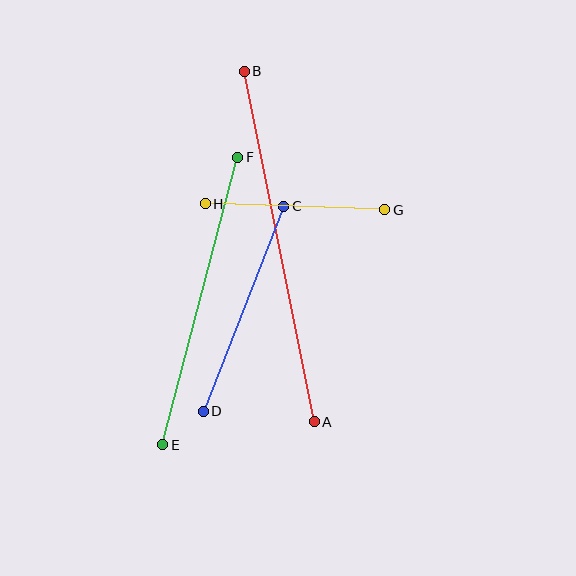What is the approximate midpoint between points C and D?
The midpoint is at approximately (243, 309) pixels.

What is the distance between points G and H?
The distance is approximately 180 pixels.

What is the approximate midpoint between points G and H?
The midpoint is at approximately (295, 207) pixels.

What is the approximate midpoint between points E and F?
The midpoint is at approximately (200, 301) pixels.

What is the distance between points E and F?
The distance is approximately 297 pixels.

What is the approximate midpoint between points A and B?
The midpoint is at approximately (279, 246) pixels.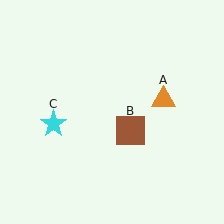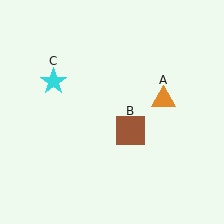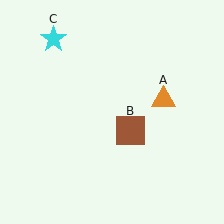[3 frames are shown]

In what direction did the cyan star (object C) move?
The cyan star (object C) moved up.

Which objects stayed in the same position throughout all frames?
Orange triangle (object A) and brown square (object B) remained stationary.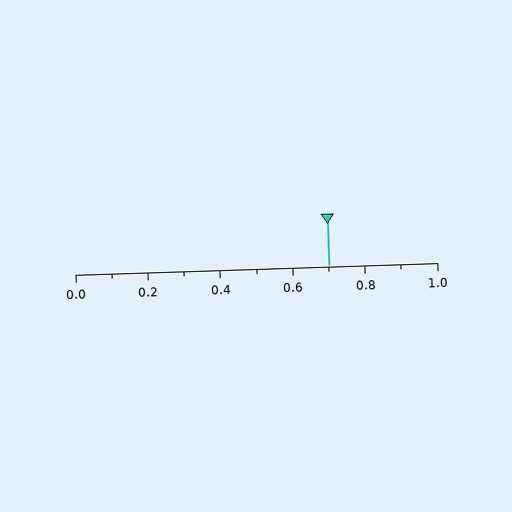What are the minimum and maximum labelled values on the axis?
The axis runs from 0.0 to 1.0.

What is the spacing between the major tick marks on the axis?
The major ticks are spaced 0.2 apart.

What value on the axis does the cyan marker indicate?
The marker indicates approximately 0.7.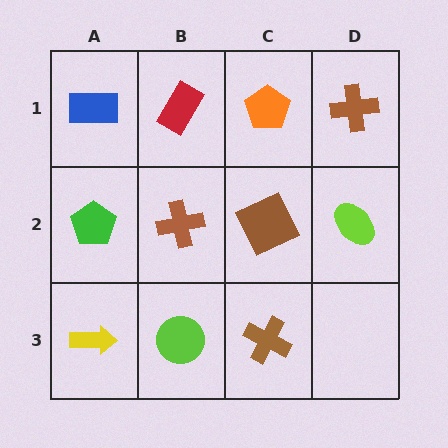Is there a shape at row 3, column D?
No, that cell is empty.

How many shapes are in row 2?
4 shapes.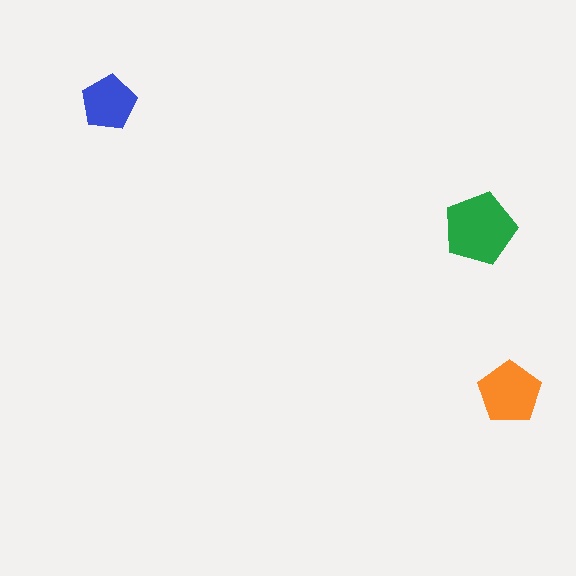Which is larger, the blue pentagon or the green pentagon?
The green one.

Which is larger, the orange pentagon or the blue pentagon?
The orange one.